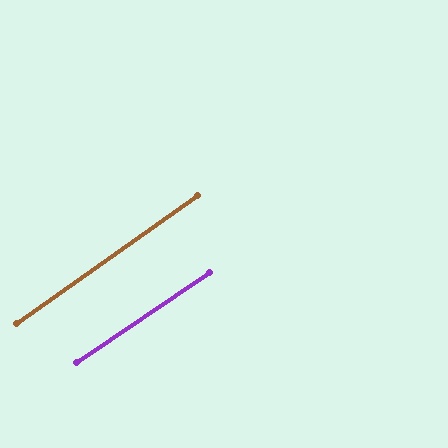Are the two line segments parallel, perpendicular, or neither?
Parallel — their directions differ by only 1.2°.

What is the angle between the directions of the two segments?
Approximately 1 degree.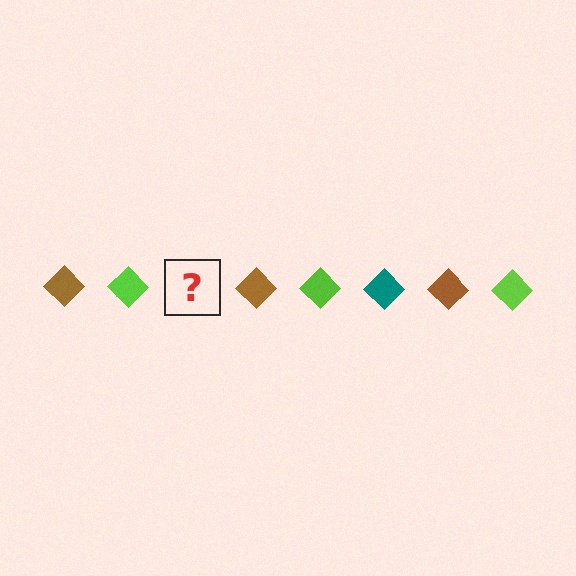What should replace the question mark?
The question mark should be replaced with a teal diamond.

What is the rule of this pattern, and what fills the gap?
The rule is that the pattern cycles through brown, lime, teal diamonds. The gap should be filled with a teal diamond.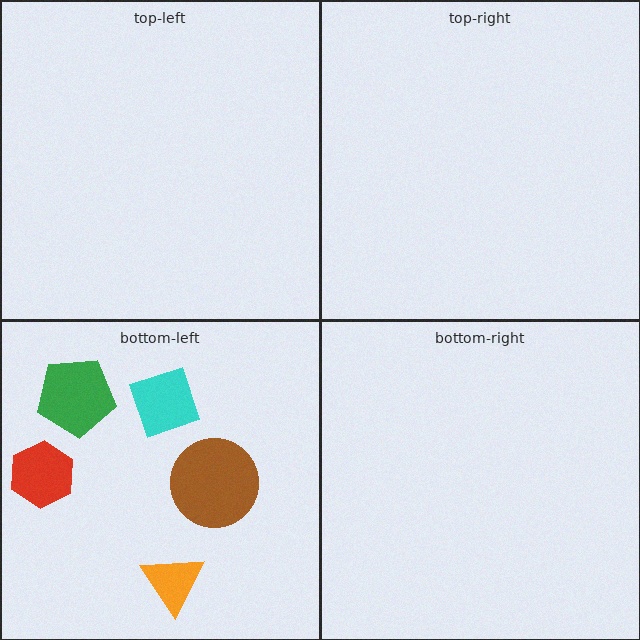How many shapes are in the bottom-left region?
5.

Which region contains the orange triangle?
The bottom-left region.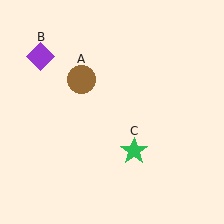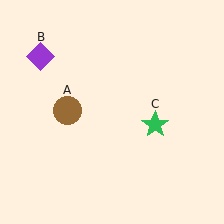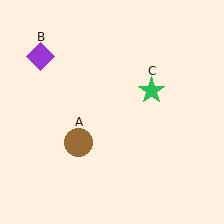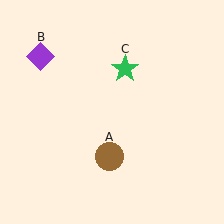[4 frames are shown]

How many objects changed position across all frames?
2 objects changed position: brown circle (object A), green star (object C).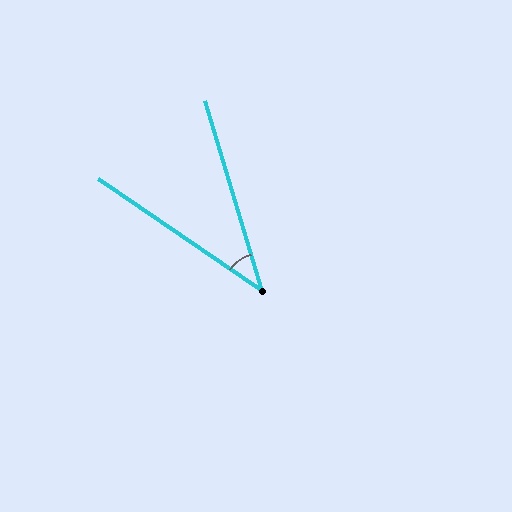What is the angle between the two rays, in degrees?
Approximately 39 degrees.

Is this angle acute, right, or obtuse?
It is acute.